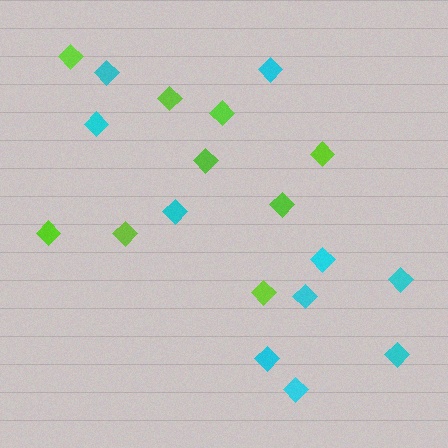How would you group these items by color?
There are 2 groups: one group of cyan diamonds (10) and one group of lime diamonds (9).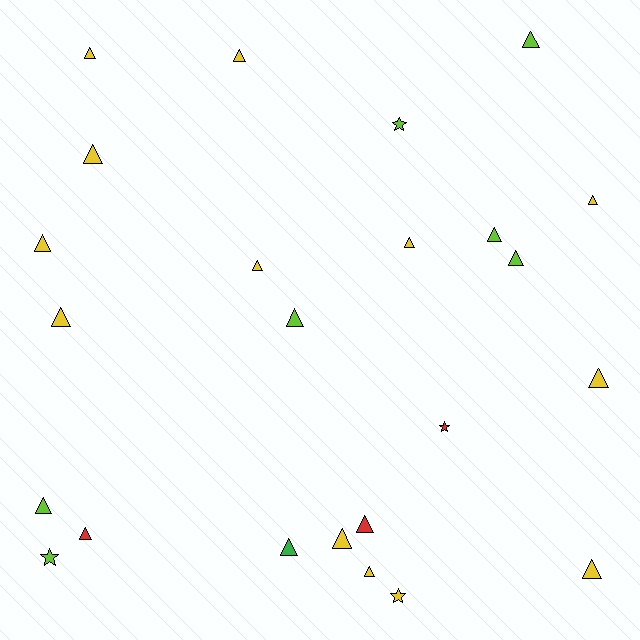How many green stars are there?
There are no green stars.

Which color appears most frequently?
Yellow, with 13 objects.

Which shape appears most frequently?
Triangle, with 20 objects.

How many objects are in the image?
There are 24 objects.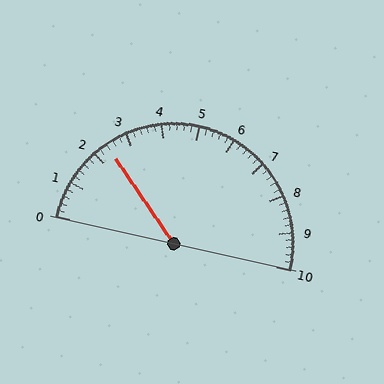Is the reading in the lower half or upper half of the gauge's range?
The reading is in the lower half of the range (0 to 10).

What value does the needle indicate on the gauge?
The needle indicates approximately 2.4.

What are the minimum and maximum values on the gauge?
The gauge ranges from 0 to 10.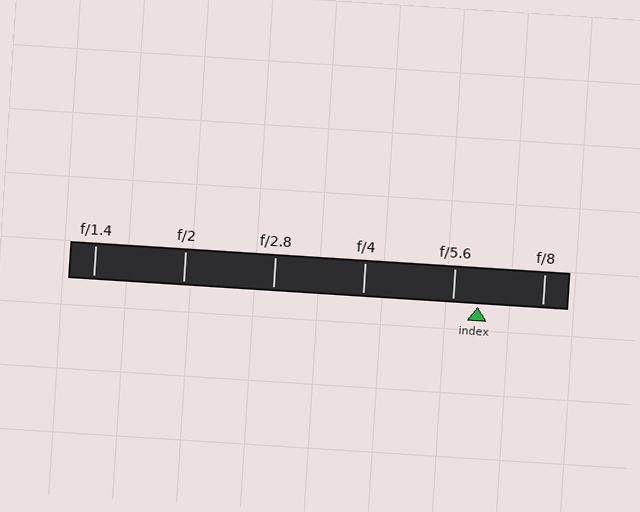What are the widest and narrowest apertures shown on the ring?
The widest aperture shown is f/1.4 and the narrowest is f/8.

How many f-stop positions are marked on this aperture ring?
There are 6 f-stop positions marked.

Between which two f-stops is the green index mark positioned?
The index mark is between f/5.6 and f/8.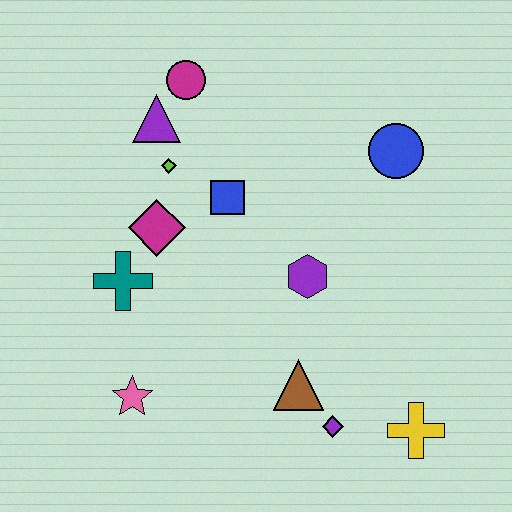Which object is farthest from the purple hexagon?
The magenta circle is farthest from the purple hexagon.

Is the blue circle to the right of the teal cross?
Yes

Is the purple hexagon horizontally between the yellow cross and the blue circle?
No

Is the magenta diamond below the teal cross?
No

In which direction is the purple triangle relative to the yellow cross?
The purple triangle is above the yellow cross.